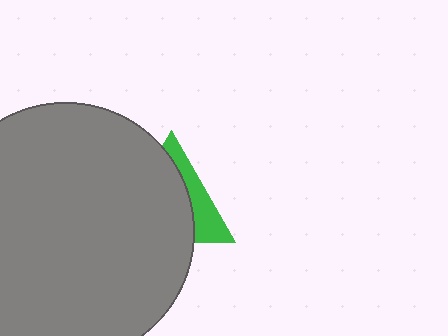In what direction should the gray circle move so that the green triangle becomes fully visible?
The gray circle should move left. That is the shortest direction to clear the overlap and leave the green triangle fully visible.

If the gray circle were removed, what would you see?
You would see the complete green triangle.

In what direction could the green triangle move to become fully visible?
The green triangle could move right. That would shift it out from behind the gray circle entirely.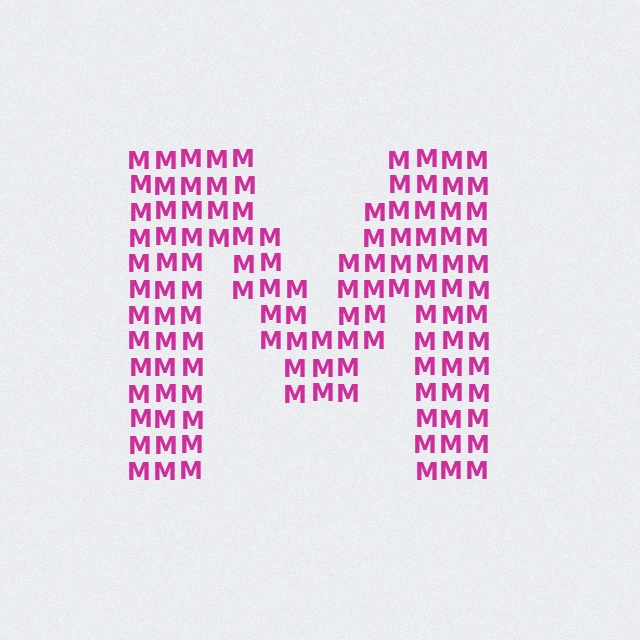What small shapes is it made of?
It is made of small letter M's.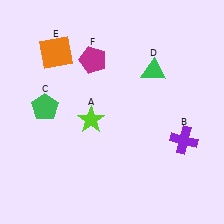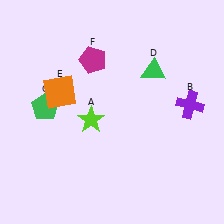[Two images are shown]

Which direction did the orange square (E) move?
The orange square (E) moved down.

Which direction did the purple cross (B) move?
The purple cross (B) moved up.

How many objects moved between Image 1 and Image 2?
2 objects moved between the two images.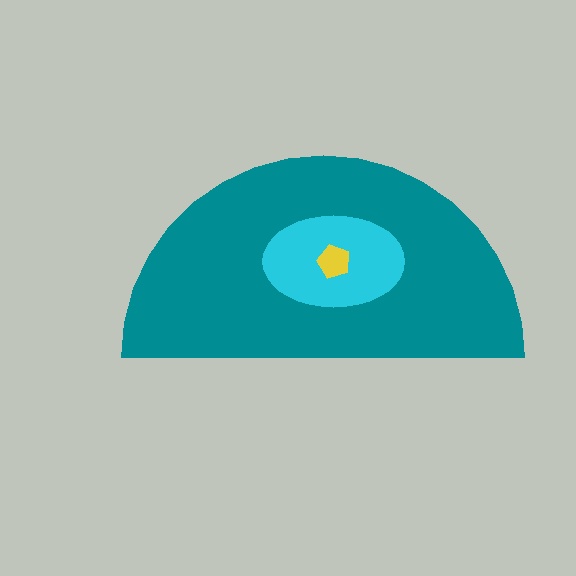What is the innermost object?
The yellow pentagon.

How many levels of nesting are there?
3.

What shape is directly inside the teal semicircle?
The cyan ellipse.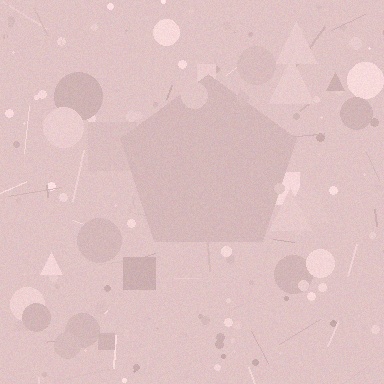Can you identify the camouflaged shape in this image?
The camouflaged shape is a pentagon.